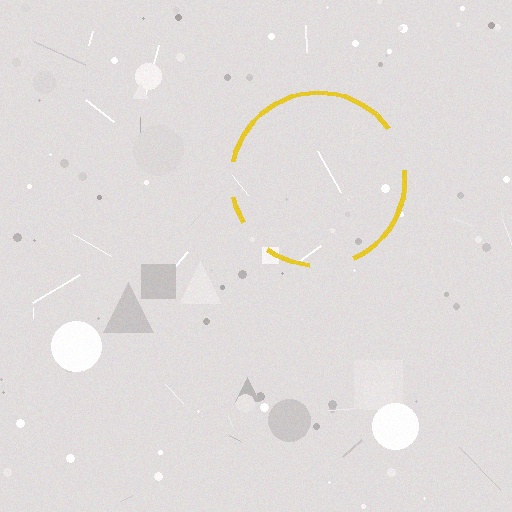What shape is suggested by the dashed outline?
The dashed outline suggests a circle.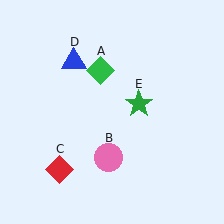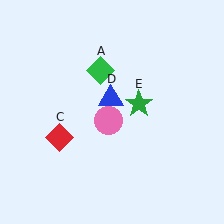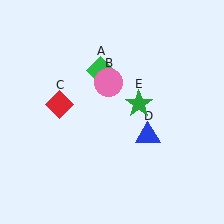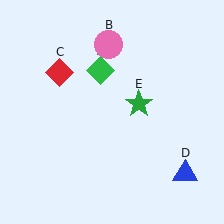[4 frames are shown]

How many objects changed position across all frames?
3 objects changed position: pink circle (object B), red diamond (object C), blue triangle (object D).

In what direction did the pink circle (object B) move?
The pink circle (object B) moved up.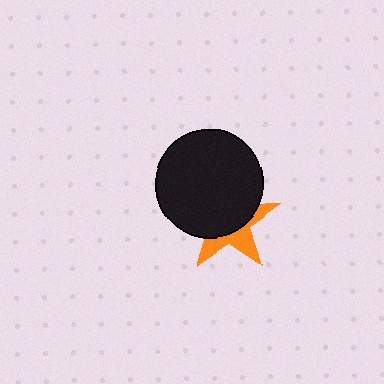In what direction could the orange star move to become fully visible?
The orange star could move down. That would shift it out from behind the black circle entirely.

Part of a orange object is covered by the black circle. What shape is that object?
It is a star.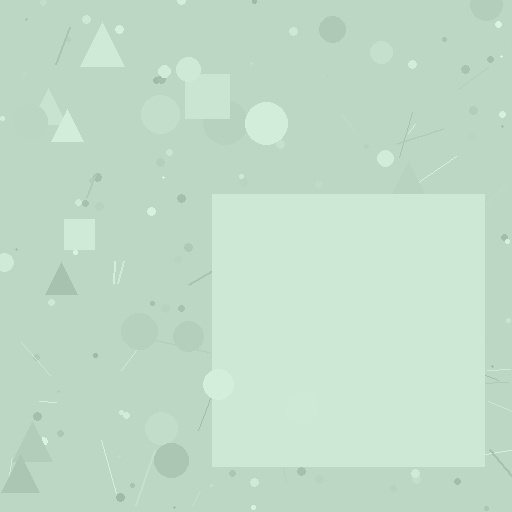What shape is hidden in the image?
A square is hidden in the image.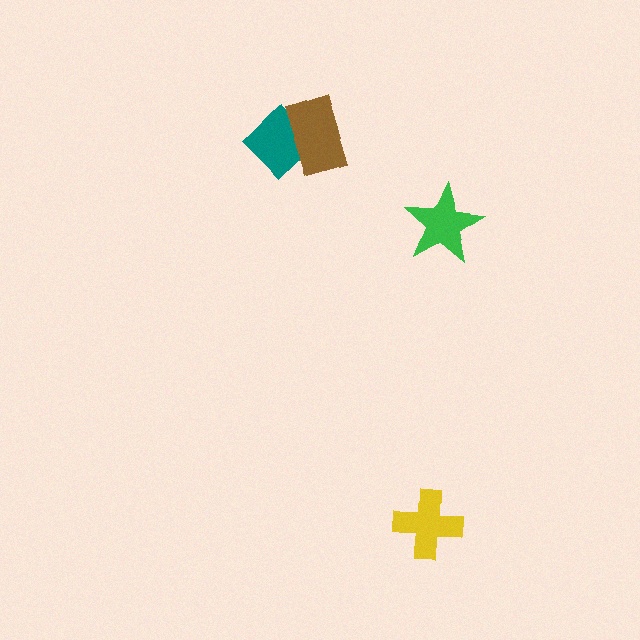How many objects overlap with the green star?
0 objects overlap with the green star.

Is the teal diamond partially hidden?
Yes, it is partially covered by another shape.